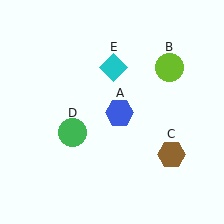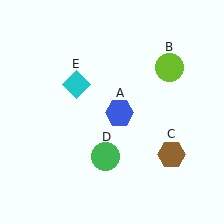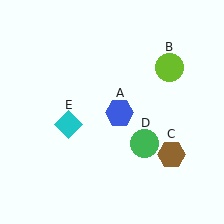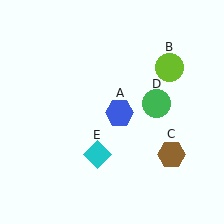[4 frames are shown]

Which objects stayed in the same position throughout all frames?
Blue hexagon (object A) and lime circle (object B) and brown hexagon (object C) remained stationary.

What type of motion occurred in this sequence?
The green circle (object D), cyan diamond (object E) rotated counterclockwise around the center of the scene.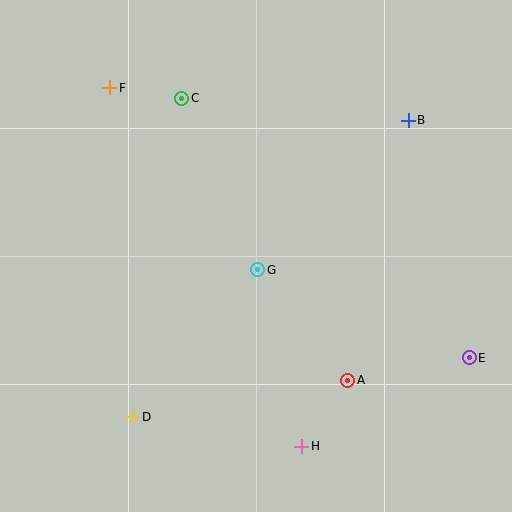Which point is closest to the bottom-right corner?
Point E is closest to the bottom-right corner.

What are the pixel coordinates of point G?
Point G is at (258, 270).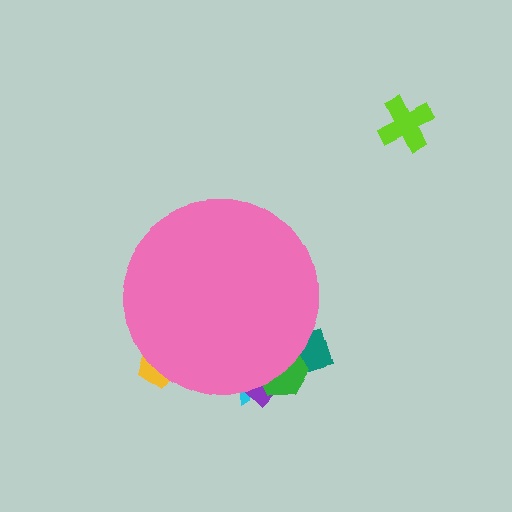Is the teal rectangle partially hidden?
Yes, the teal rectangle is partially hidden behind the pink circle.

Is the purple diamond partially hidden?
Yes, the purple diamond is partially hidden behind the pink circle.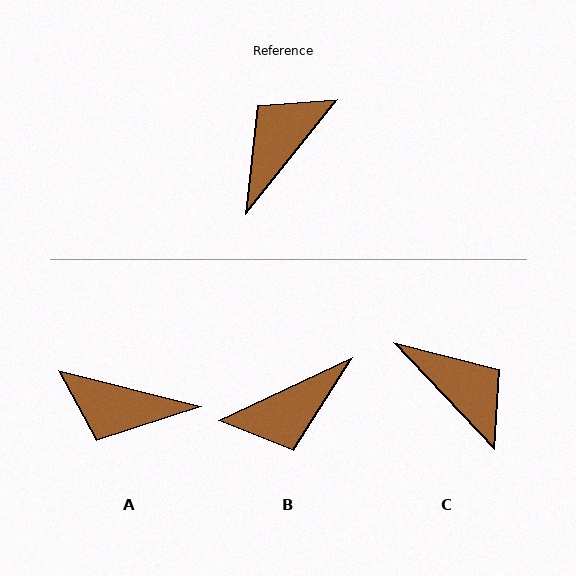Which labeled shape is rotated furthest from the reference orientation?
B, about 154 degrees away.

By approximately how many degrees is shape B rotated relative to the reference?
Approximately 154 degrees counter-clockwise.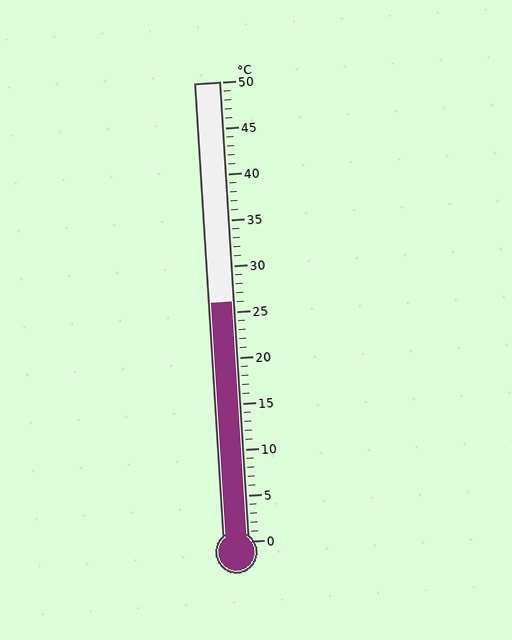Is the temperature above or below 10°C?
The temperature is above 10°C.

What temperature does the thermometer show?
The thermometer shows approximately 26°C.